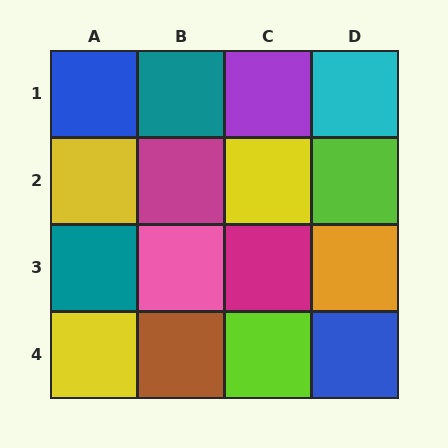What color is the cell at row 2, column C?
Yellow.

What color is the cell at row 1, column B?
Teal.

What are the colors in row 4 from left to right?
Yellow, brown, lime, blue.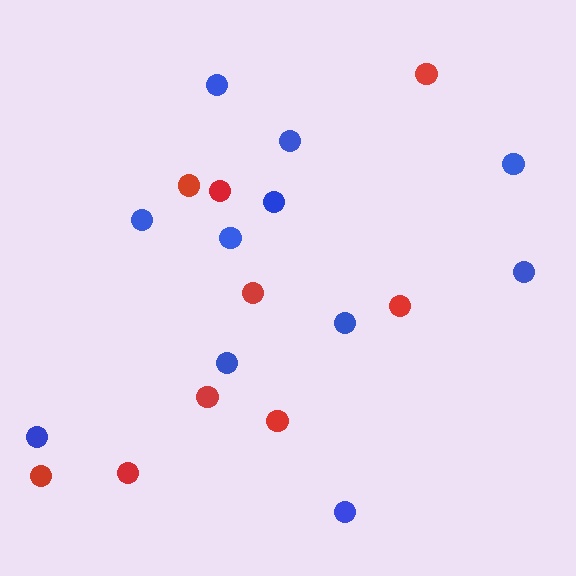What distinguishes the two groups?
There are 2 groups: one group of blue circles (11) and one group of red circles (9).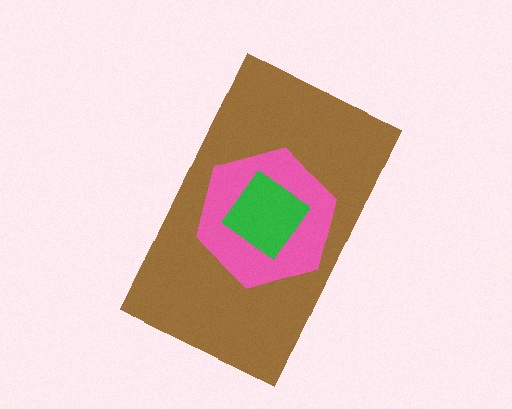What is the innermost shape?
The green diamond.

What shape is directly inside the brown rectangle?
The pink hexagon.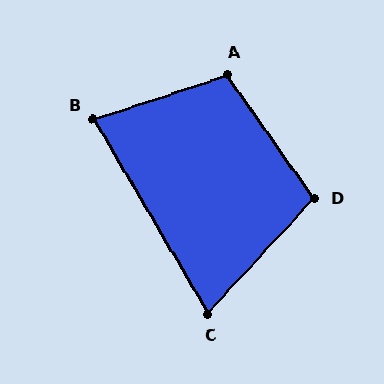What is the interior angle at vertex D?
Approximately 102 degrees (obtuse).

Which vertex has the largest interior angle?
A, at approximately 107 degrees.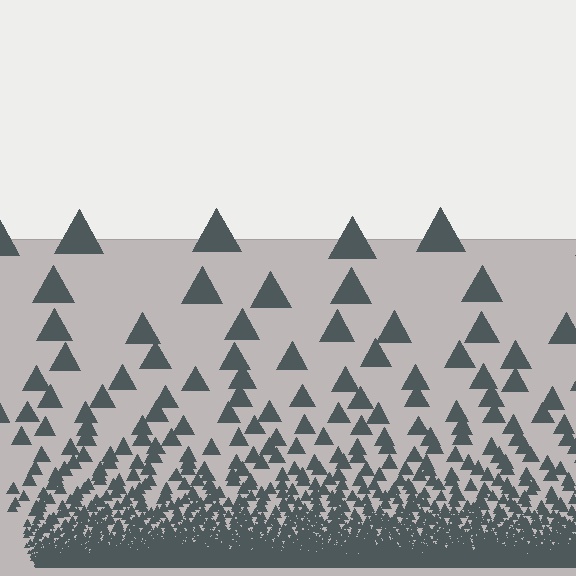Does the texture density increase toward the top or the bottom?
Density increases toward the bottom.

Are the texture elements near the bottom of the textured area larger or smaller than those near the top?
Smaller. The gradient is inverted — elements near the bottom are smaller and denser.